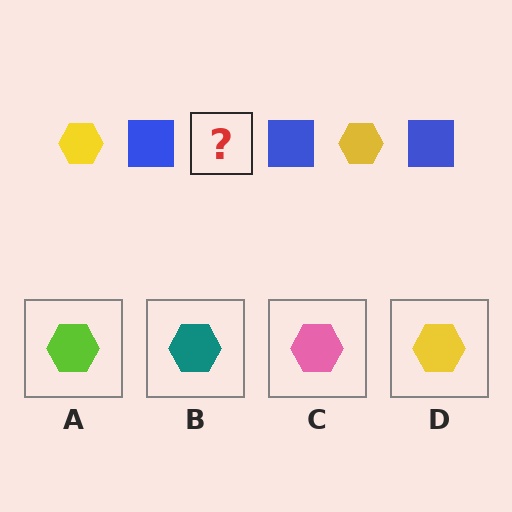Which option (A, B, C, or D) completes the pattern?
D.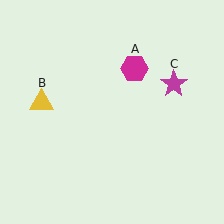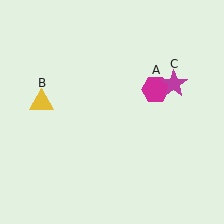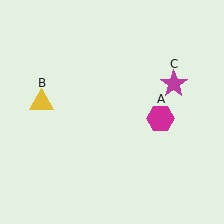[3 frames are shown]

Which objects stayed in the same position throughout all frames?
Yellow triangle (object B) and magenta star (object C) remained stationary.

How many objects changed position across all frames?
1 object changed position: magenta hexagon (object A).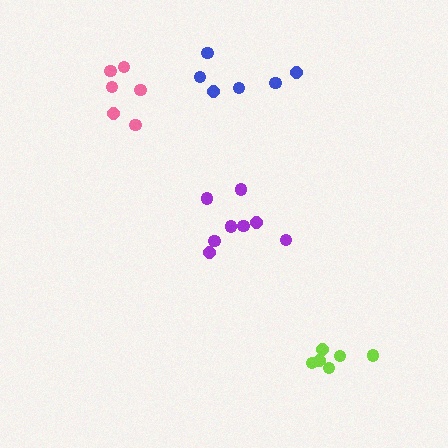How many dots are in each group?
Group 1: 8 dots, Group 2: 6 dots, Group 3: 6 dots, Group 4: 6 dots (26 total).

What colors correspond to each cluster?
The clusters are colored: purple, pink, lime, blue.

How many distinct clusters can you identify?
There are 4 distinct clusters.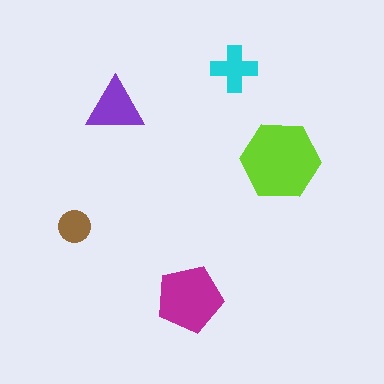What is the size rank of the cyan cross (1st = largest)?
4th.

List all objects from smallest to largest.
The brown circle, the cyan cross, the purple triangle, the magenta pentagon, the lime hexagon.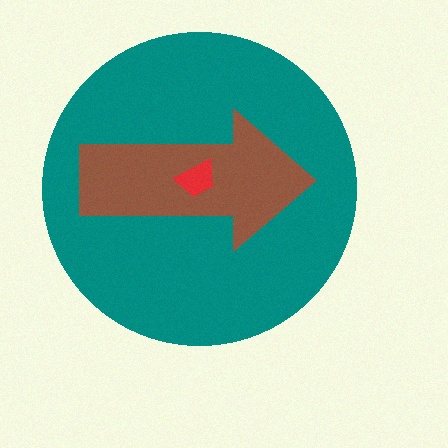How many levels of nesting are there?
3.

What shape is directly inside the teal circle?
The brown arrow.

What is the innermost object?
The red trapezoid.